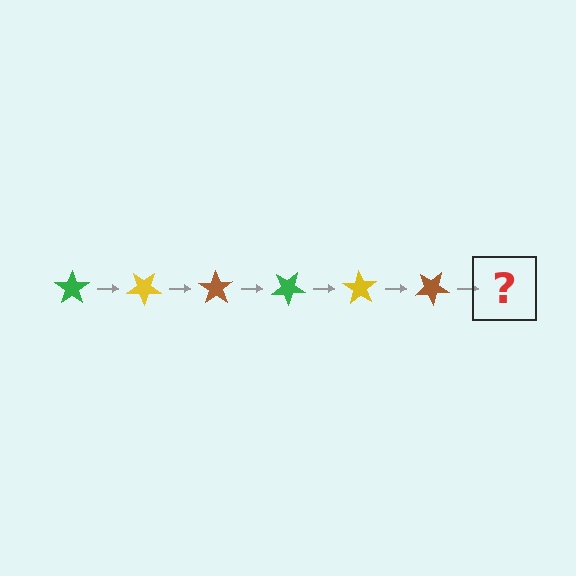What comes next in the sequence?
The next element should be a green star, rotated 210 degrees from the start.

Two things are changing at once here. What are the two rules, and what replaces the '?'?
The two rules are that it rotates 35 degrees each step and the color cycles through green, yellow, and brown. The '?' should be a green star, rotated 210 degrees from the start.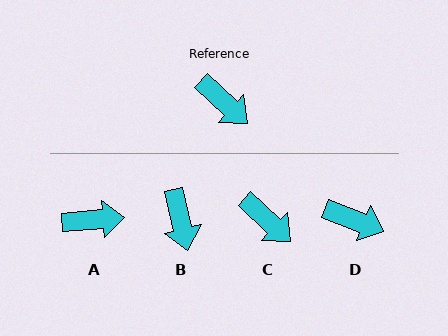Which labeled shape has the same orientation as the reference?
C.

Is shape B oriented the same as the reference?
No, it is off by about 34 degrees.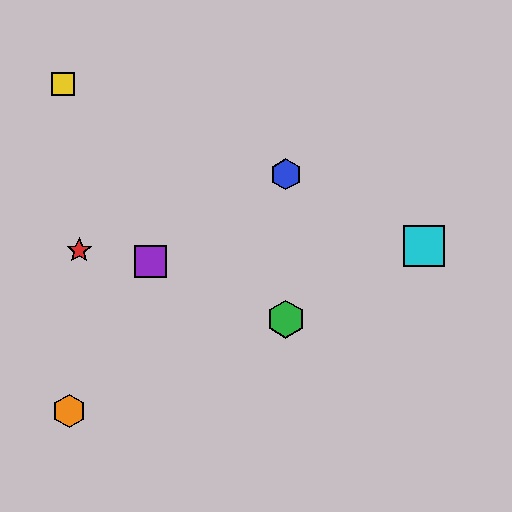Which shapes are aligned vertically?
The blue hexagon, the green hexagon are aligned vertically.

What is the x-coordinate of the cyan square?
The cyan square is at x≈424.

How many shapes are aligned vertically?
2 shapes (the blue hexagon, the green hexagon) are aligned vertically.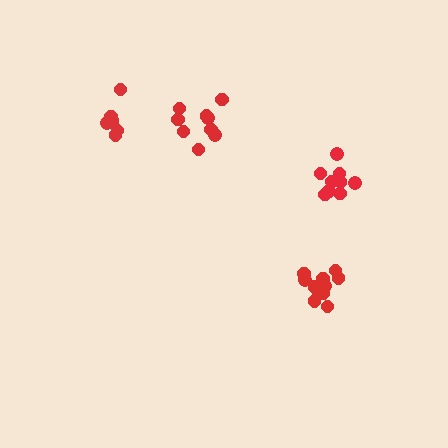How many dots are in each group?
Group 1: 11 dots, Group 2: 10 dots, Group 3: 9 dots, Group 4: 6 dots (36 total).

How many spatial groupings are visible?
There are 4 spatial groupings.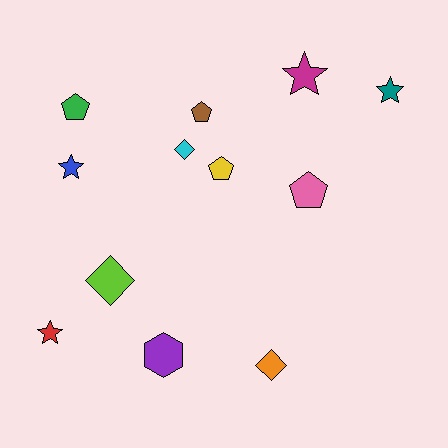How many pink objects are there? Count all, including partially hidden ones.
There is 1 pink object.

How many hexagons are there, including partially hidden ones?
There is 1 hexagon.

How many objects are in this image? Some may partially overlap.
There are 12 objects.